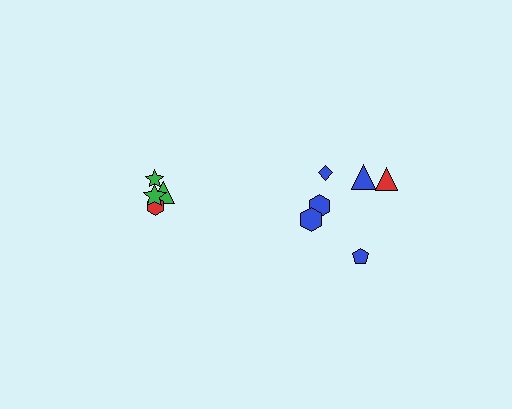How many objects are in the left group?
There are 4 objects.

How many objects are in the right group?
There are 6 objects.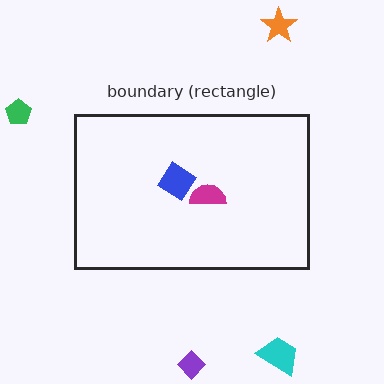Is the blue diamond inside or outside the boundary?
Inside.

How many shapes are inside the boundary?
2 inside, 4 outside.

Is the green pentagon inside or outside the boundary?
Outside.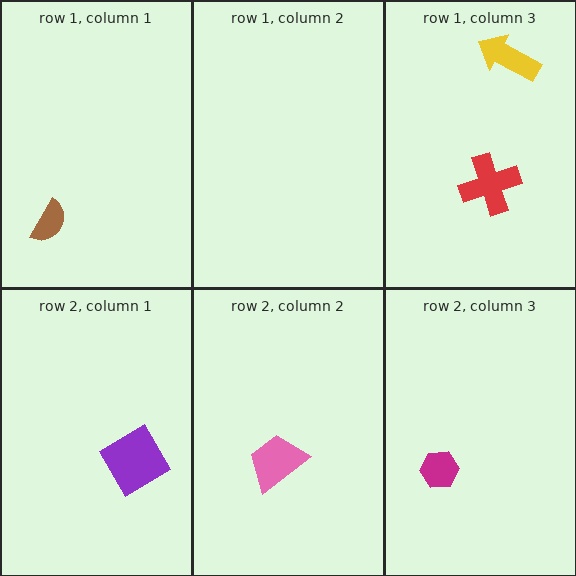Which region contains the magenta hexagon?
The row 2, column 3 region.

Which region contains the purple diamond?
The row 2, column 1 region.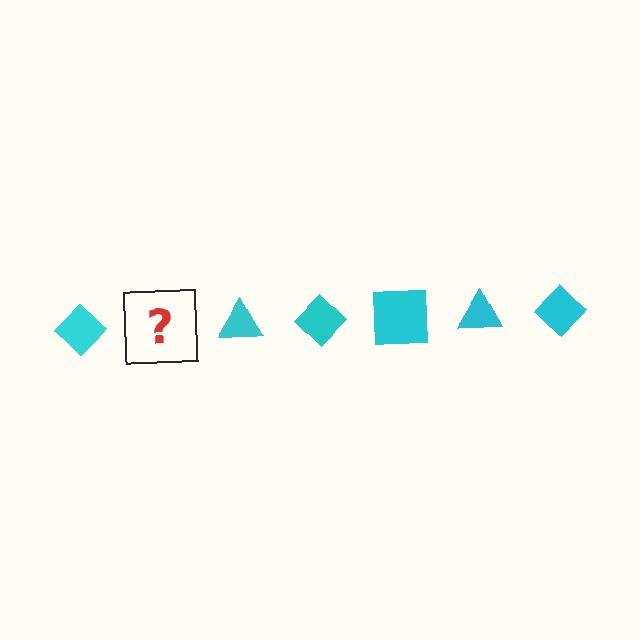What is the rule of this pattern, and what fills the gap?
The rule is that the pattern cycles through diamond, square, triangle shapes in cyan. The gap should be filled with a cyan square.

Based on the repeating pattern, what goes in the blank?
The blank should be a cyan square.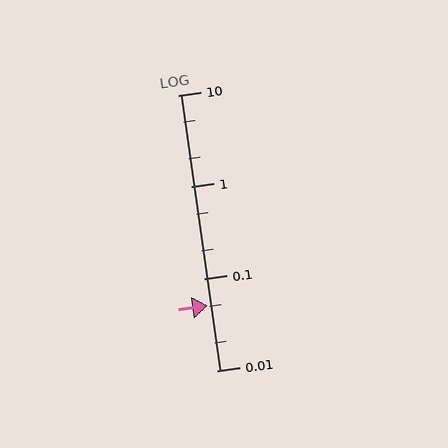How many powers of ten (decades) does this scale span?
The scale spans 3 decades, from 0.01 to 10.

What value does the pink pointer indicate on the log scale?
The pointer indicates approximately 0.051.